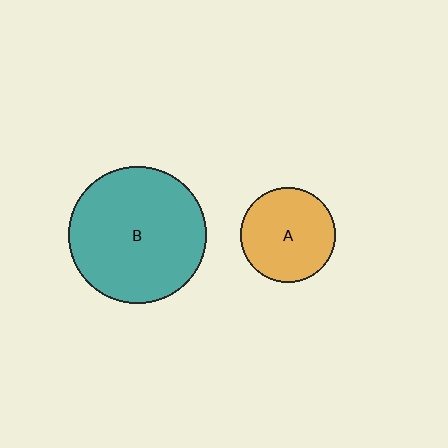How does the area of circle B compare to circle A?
Approximately 2.1 times.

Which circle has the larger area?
Circle B (teal).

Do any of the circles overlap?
No, none of the circles overlap.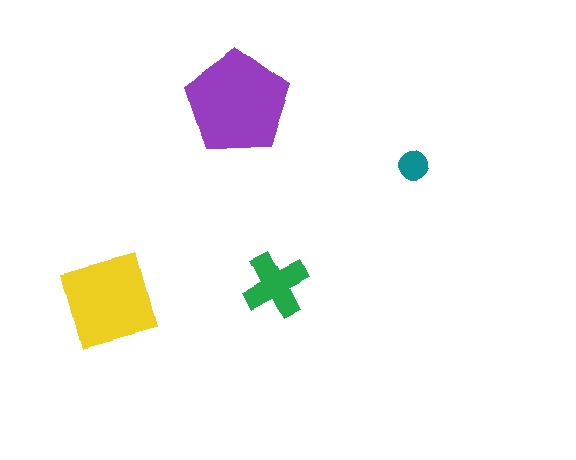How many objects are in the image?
There are 4 objects in the image.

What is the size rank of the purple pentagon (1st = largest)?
1st.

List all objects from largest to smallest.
The purple pentagon, the yellow square, the green cross, the teal circle.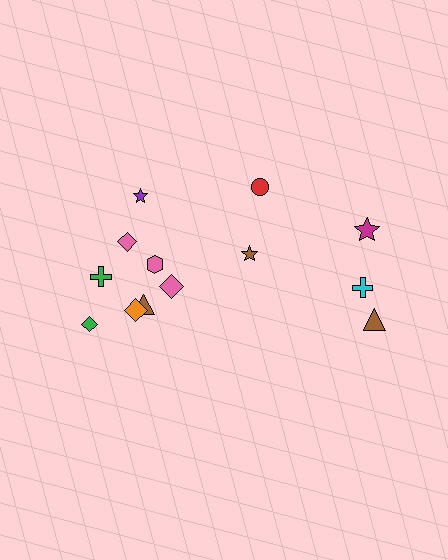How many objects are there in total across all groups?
There are 13 objects.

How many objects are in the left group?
There are 8 objects.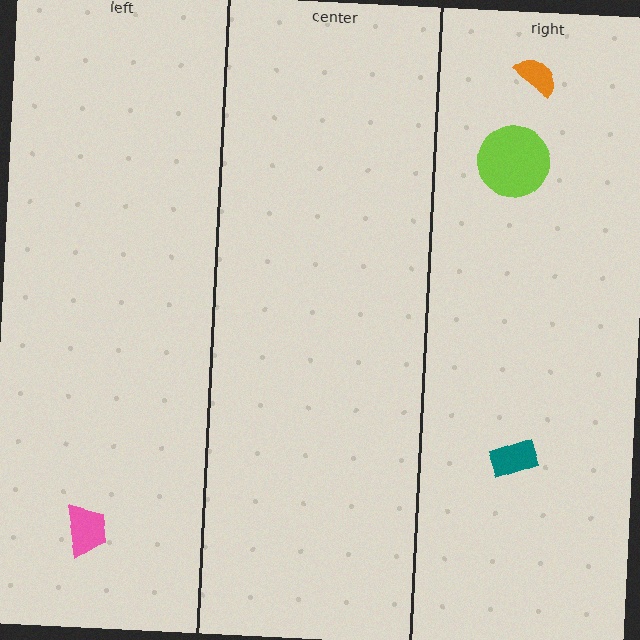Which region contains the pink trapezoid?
The left region.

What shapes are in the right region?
The orange semicircle, the teal rectangle, the lime circle.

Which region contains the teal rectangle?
The right region.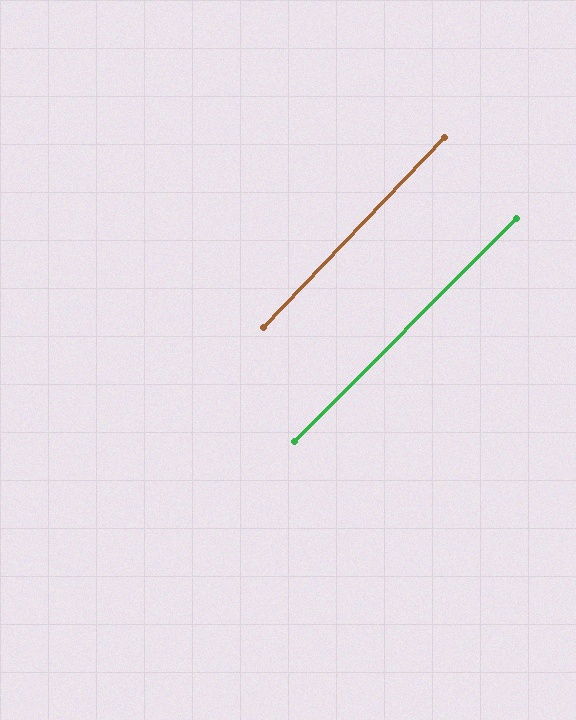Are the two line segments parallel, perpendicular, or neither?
Parallel — their directions differ by only 1.3°.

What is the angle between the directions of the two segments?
Approximately 1 degree.